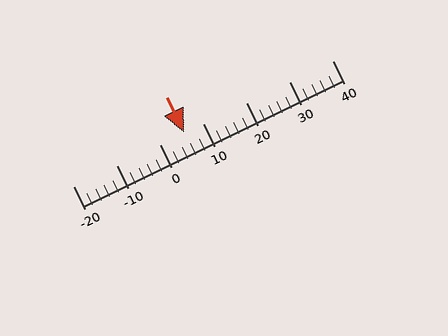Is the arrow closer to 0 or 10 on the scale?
The arrow is closer to 10.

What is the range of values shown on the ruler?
The ruler shows values from -20 to 40.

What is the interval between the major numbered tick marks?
The major tick marks are spaced 10 units apart.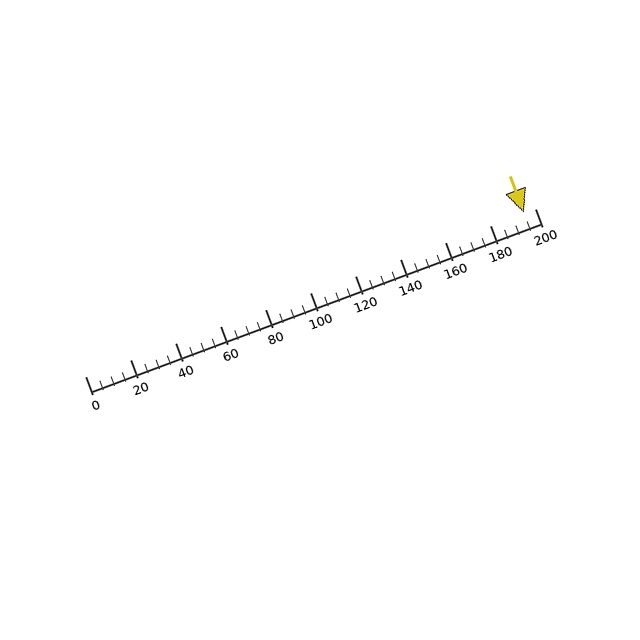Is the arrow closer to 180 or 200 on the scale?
The arrow is closer to 200.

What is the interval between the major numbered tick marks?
The major tick marks are spaced 20 units apart.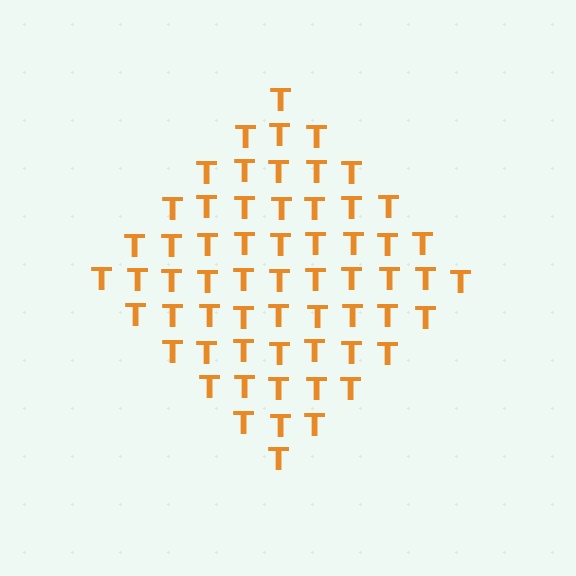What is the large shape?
The large shape is a diamond.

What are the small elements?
The small elements are letter T's.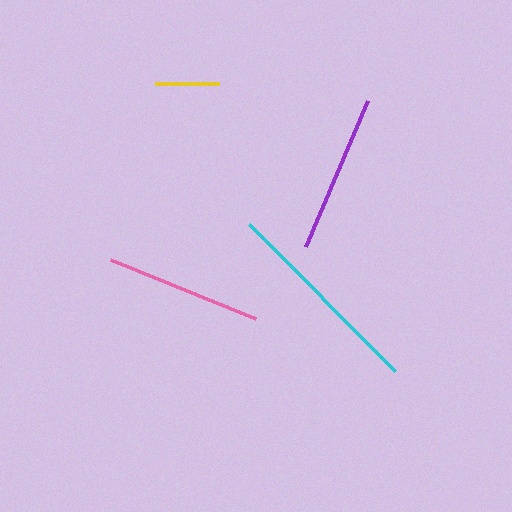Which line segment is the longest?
The cyan line is the longest at approximately 207 pixels.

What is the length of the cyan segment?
The cyan segment is approximately 207 pixels long.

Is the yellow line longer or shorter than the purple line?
The purple line is longer than the yellow line.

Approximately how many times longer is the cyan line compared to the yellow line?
The cyan line is approximately 3.2 times the length of the yellow line.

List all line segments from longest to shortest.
From longest to shortest: cyan, purple, pink, yellow.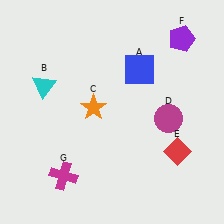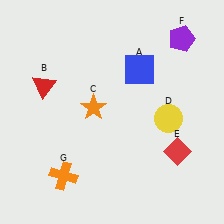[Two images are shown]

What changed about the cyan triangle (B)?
In Image 1, B is cyan. In Image 2, it changed to red.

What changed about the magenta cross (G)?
In Image 1, G is magenta. In Image 2, it changed to orange.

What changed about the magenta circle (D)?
In Image 1, D is magenta. In Image 2, it changed to yellow.